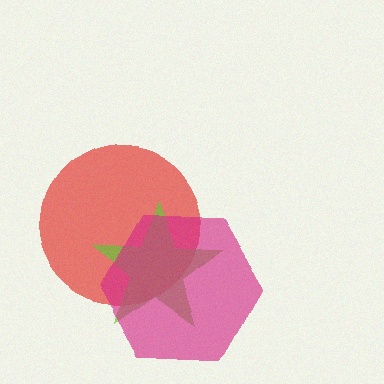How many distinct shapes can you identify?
There are 3 distinct shapes: a red circle, a lime star, a magenta hexagon.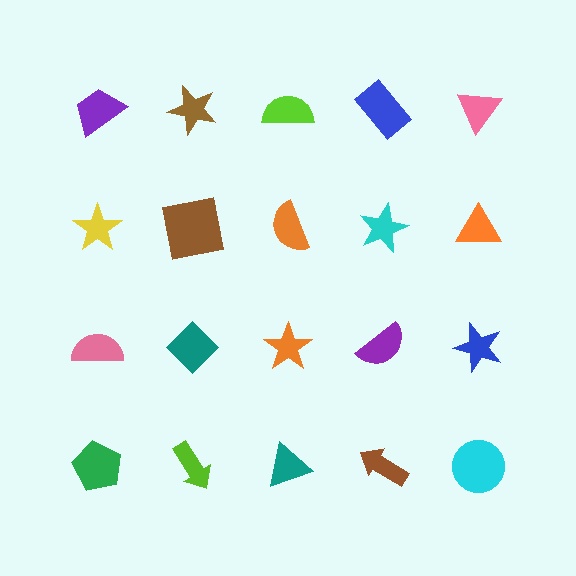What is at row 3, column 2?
A teal diamond.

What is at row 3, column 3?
An orange star.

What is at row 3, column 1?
A pink semicircle.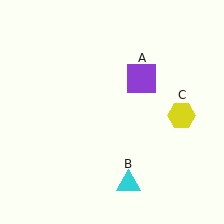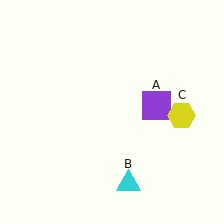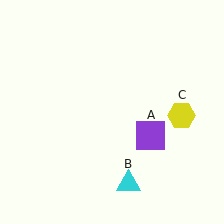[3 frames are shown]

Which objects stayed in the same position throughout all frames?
Cyan triangle (object B) and yellow hexagon (object C) remained stationary.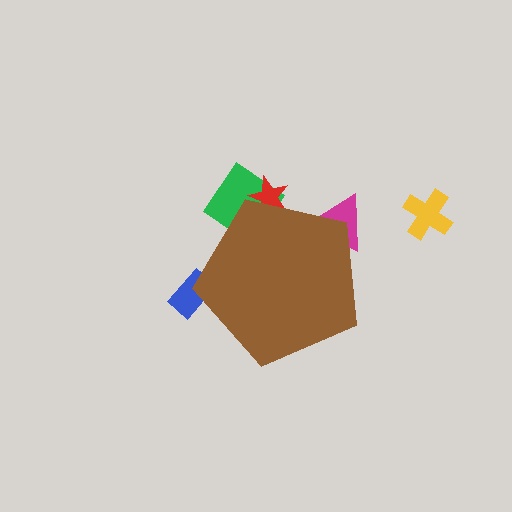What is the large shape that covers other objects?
A brown pentagon.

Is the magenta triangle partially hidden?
Yes, the magenta triangle is partially hidden behind the brown pentagon.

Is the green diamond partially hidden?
Yes, the green diamond is partially hidden behind the brown pentagon.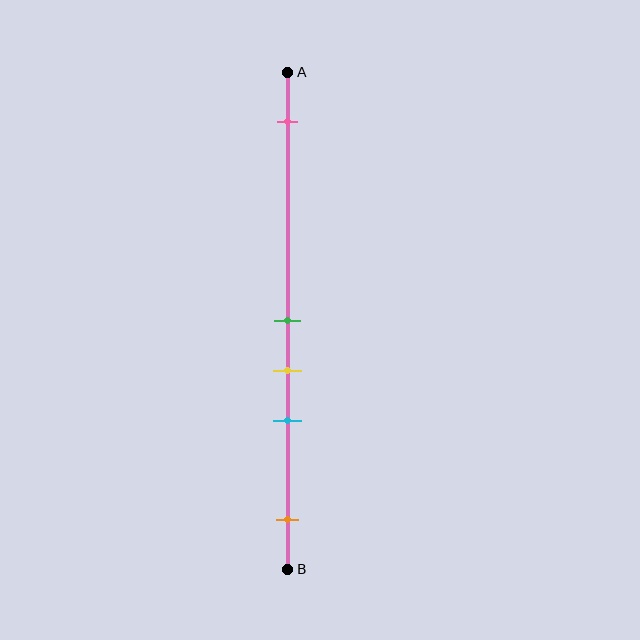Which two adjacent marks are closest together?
The green and yellow marks are the closest adjacent pair.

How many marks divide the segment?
There are 5 marks dividing the segment.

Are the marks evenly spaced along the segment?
No, the marks are not evenly spaced.